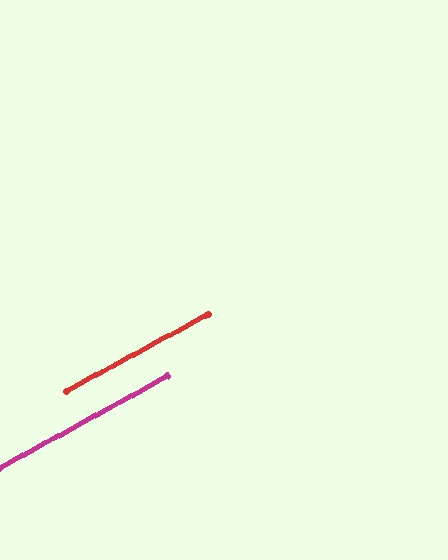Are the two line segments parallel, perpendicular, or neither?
Parallel — their directions differ by only 0.4°.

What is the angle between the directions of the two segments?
Approximately 0 degrees.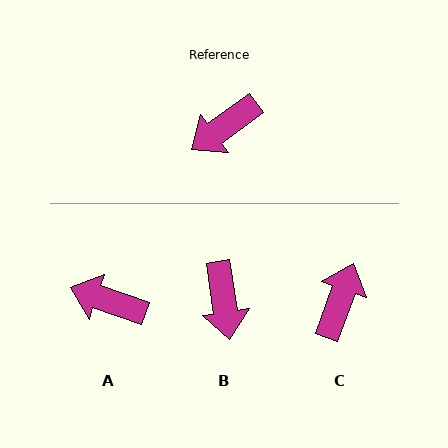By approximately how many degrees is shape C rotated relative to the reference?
Approximately 146 degrees clockwise.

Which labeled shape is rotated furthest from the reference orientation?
C, about 146 degrees away.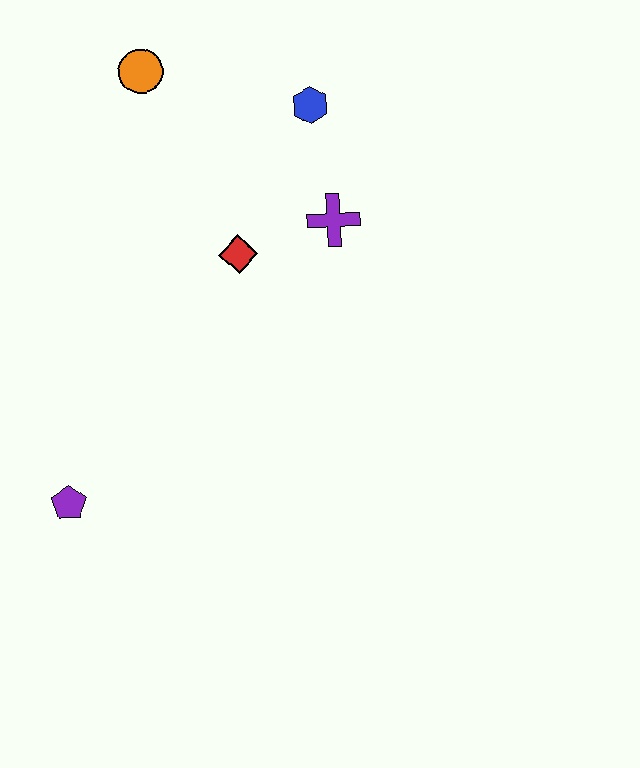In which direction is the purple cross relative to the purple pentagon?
The purple cross is to the right of the purple pentagon.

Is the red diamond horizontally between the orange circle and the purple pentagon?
No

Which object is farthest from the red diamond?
The purple pentagon is farthest from the red diamond.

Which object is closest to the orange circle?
The blue hexagon is closest to the orange circle.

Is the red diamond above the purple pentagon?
Yes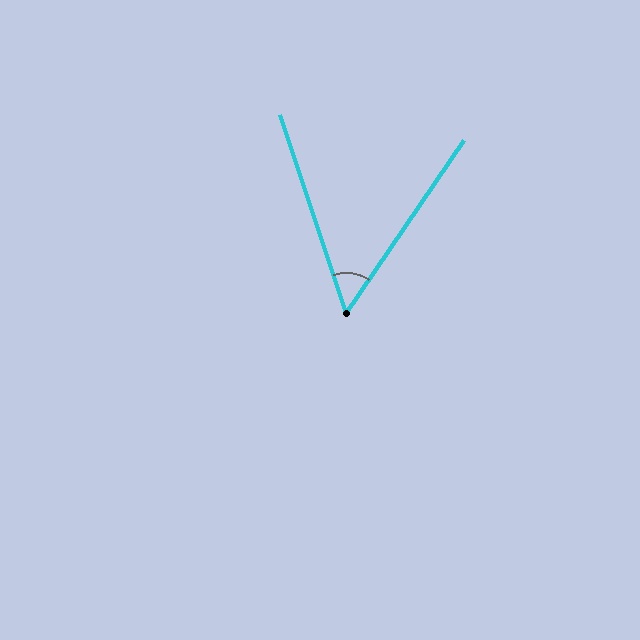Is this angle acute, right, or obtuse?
It is acute.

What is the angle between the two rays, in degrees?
Approximately 53 degrees.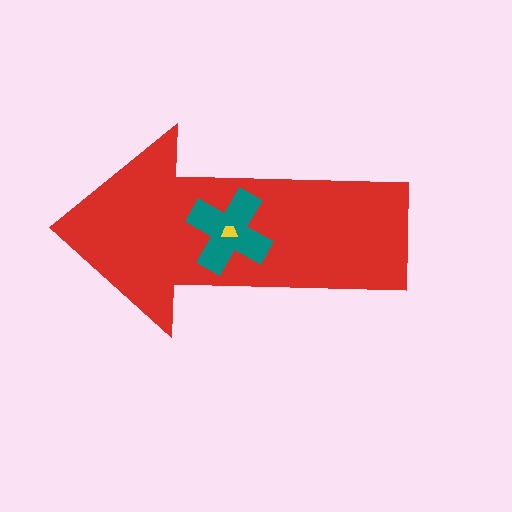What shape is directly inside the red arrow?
The teal cross.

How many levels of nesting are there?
3.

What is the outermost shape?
The red arrow.